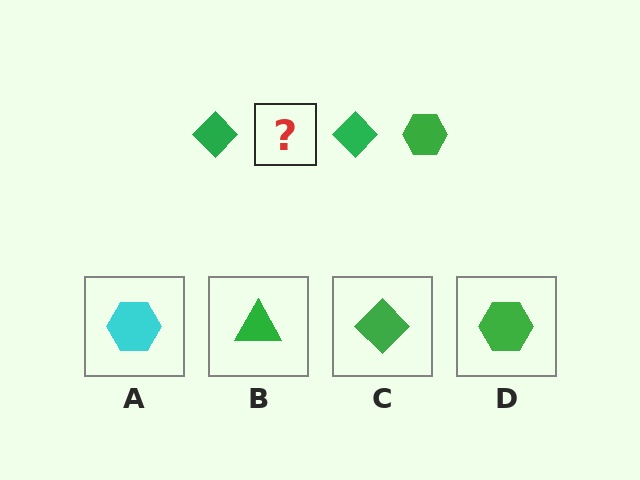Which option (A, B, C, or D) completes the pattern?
D.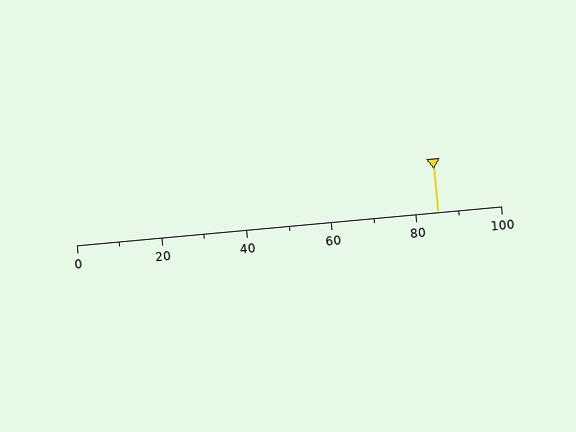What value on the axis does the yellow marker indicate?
The marker indicates approximately 85.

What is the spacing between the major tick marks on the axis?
The major ticks are spaced 20 apart.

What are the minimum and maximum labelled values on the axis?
The axis runs from 0 to 100.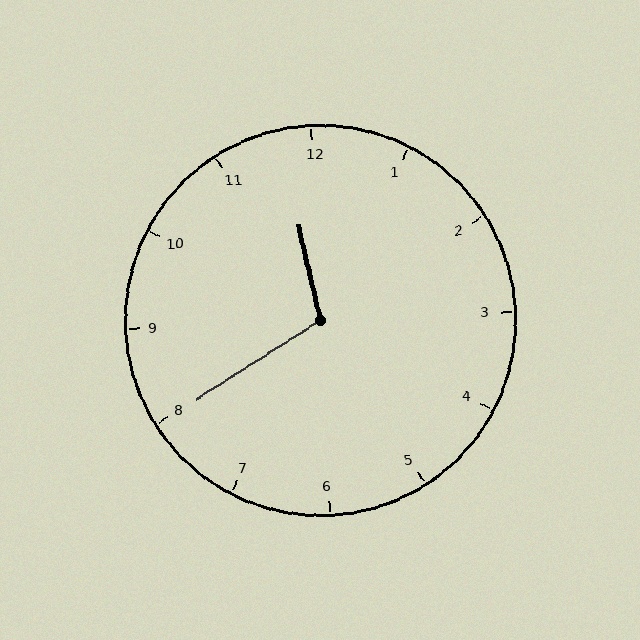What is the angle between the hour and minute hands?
Approximately 110 degrees.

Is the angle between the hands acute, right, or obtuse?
It is obtuse.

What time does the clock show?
11:40.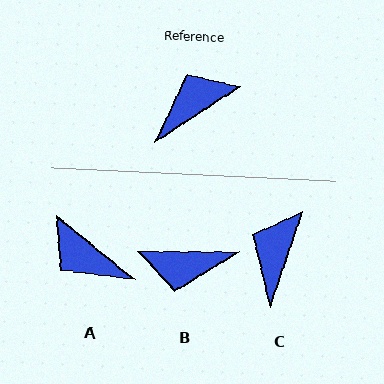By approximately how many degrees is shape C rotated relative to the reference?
Approximately 38 degrees counter-clockwise.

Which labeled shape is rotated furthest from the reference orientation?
B, about 146 degrees away.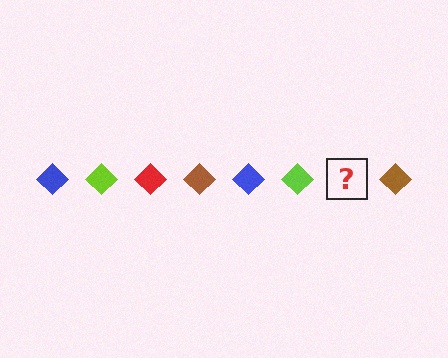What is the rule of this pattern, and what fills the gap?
The rule is that the pattern cycles through blue, lime, red, brown diamonds. The gap should be filled with a red diamond.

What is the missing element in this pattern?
The missing element is a red diamond.